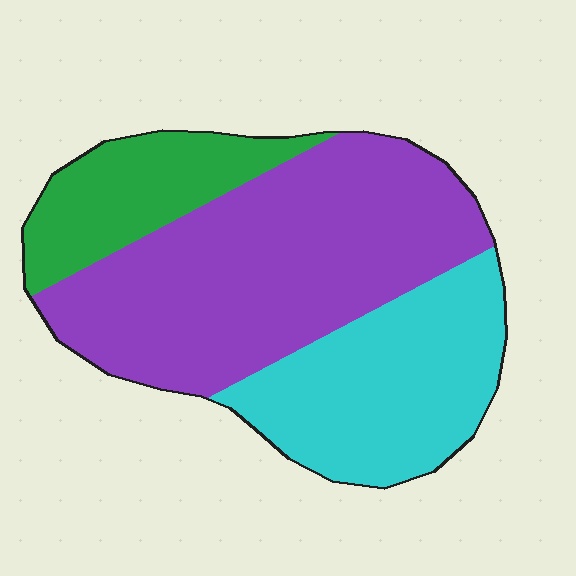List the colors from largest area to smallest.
From largest to smallest: purple, cyan, green.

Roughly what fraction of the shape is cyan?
Cyan takes up about one third (1/3) of the shape.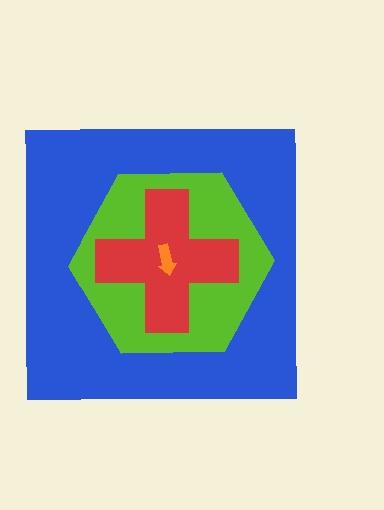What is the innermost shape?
The orange arrow.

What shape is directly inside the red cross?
The orange arrow.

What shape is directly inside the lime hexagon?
The red cross.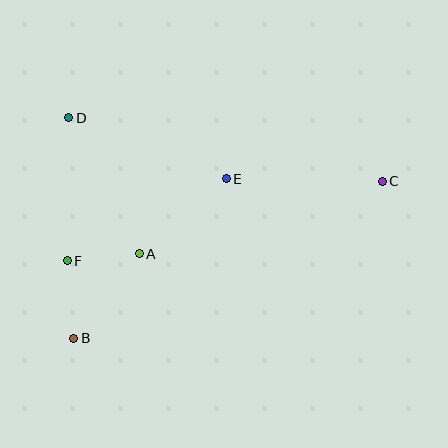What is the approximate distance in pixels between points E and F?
The distance between E and F is approximately 179 pixels.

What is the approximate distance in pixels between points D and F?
The distance between D and F is approximately 143 pixels.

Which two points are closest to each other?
Points A and F are closest to each other.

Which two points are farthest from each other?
Points B and C are farthest from each other.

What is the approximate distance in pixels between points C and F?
The distance between C and F is approximately 325 pixels.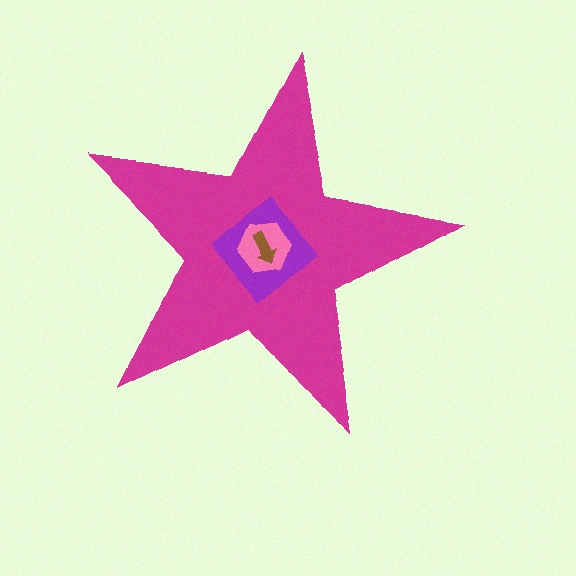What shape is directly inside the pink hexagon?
The brown arrow.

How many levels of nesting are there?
4.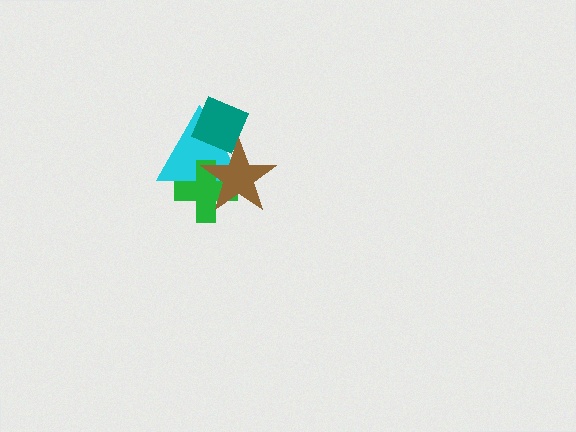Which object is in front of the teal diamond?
The brown star is in front of the teal diamond.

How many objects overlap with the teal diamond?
2 objects overlap with the teal diamond.